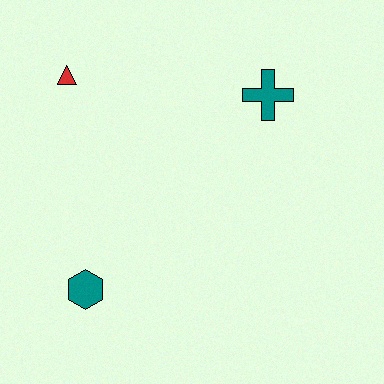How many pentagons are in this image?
There are no pentagons.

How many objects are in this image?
There are 3 objects.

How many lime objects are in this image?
There are no lime objects.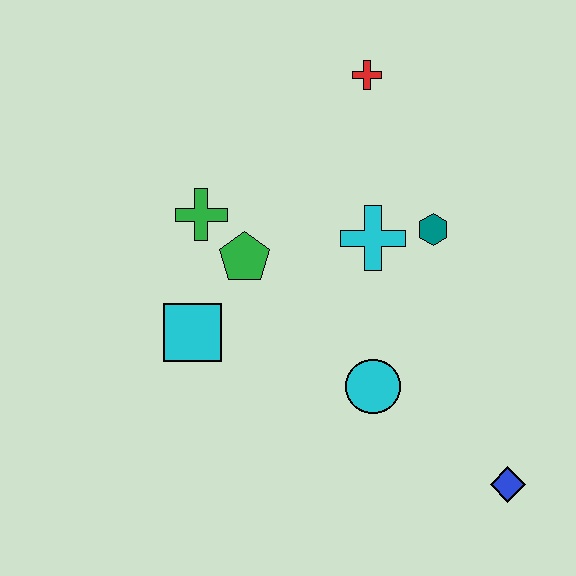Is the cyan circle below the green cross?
Yes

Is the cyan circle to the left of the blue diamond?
Yes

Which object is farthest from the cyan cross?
The blue diamond is farthest from the cyan cross.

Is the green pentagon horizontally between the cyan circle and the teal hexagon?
No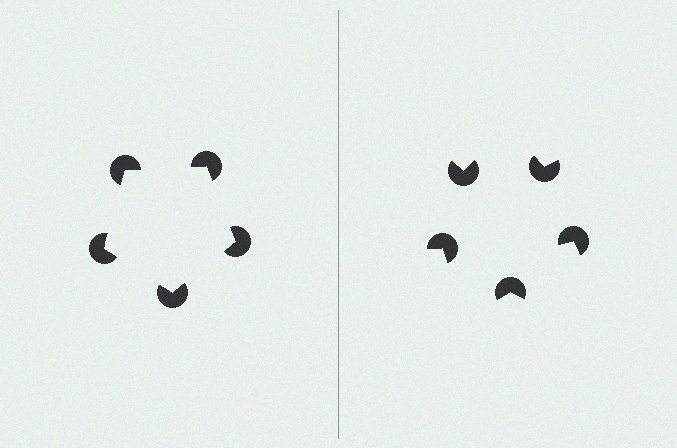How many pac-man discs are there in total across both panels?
10 — 5 on each side.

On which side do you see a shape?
An illusory pentagon appears on the left side. On the right side the wedge cuts are rotated, so no coherent shape forms.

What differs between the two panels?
The pac-man discs are positioned identically on both sides; only the wedge orientations differ. On the left they align to a pentagon; on the right they are misaligned.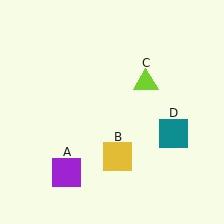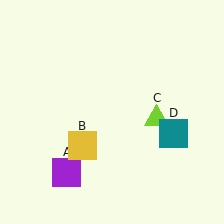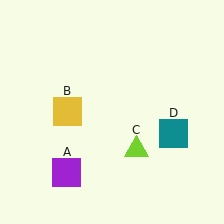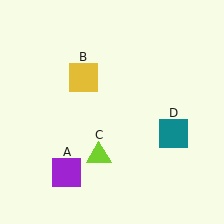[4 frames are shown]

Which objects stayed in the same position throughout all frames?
Purple square (object A) and teal square (object D) remained stationary.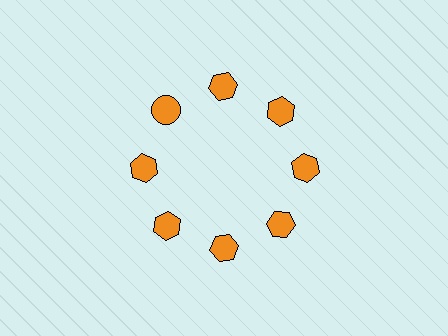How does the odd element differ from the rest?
It has a different shape: circle instead of hexagon.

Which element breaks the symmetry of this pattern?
The orange circle at roughly the 10 o'clock position breaks the symmetry. All other shapes are orange hexagons.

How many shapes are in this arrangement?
There are 8 shapes arranged in a ring pattern.